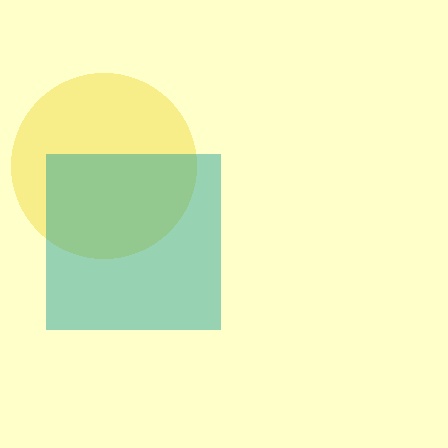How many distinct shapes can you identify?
There are 2 distinct shapes: a yellow circle, a teal square.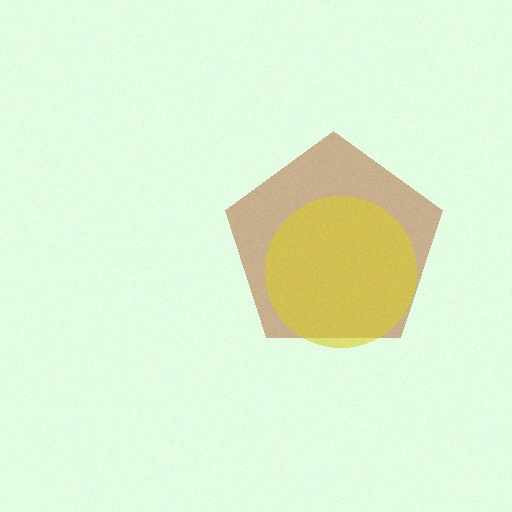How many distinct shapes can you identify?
There are 2 distinct shapes: a brown pentagon, a yellow circle.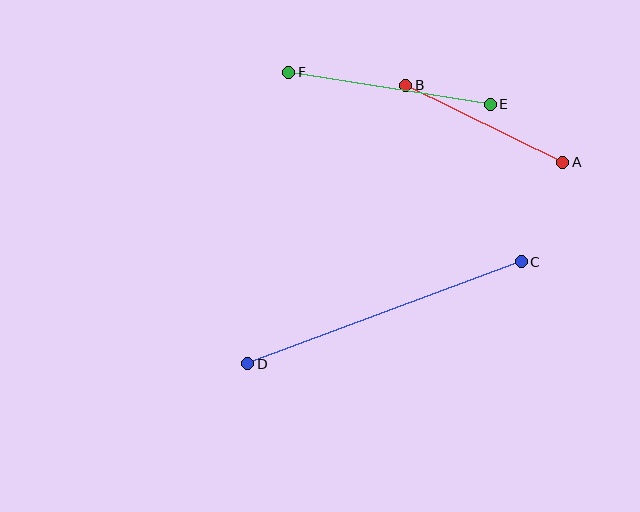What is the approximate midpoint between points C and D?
The midpoint is at approximately (385, 313) pixels.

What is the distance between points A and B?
The distance is approximately 175 pixels.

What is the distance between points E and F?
The distance is approximately 204 pixels.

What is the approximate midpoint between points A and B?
The midpoint is at approximately (484, 124) pixels.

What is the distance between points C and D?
The distance is approximately 292 pixels.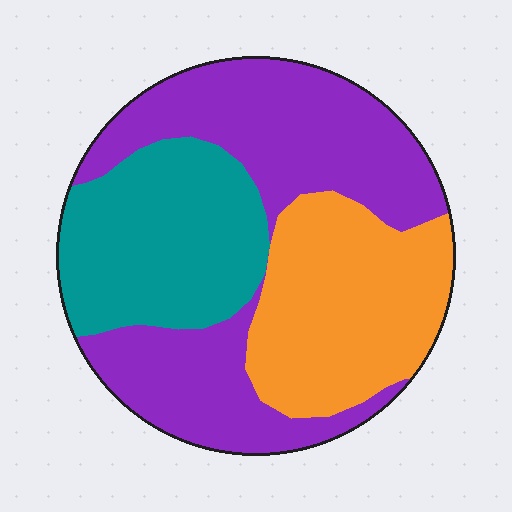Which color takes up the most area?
Purple, at roughly 45%.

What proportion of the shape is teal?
Teal covers around 25% of the shape.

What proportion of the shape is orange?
Orange covers roughly 30% of the shape.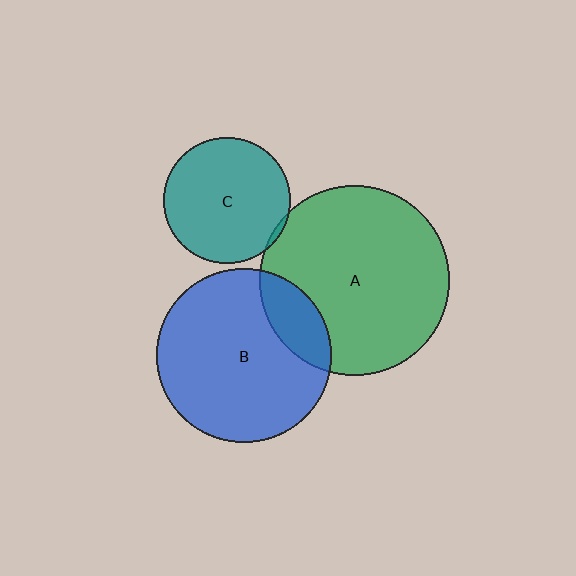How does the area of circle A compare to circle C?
Approximately 2.3 times.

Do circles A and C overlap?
Yes.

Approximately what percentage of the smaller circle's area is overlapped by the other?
Approximately 5%.